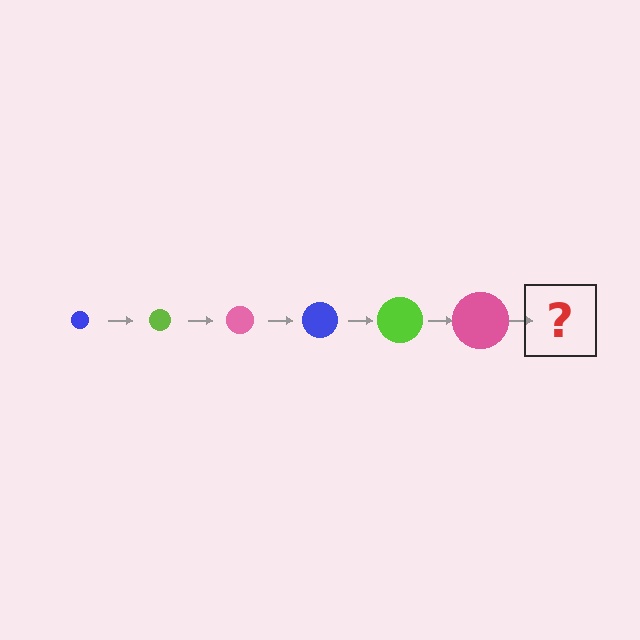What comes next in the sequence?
The next element should be a blue circle, larger than the previous one.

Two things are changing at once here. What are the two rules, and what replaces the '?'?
The two rules are that the circle grows larger each step and the color cycles through blue, lime, and pink. The '?' should be a blue circle, larger than the previous one.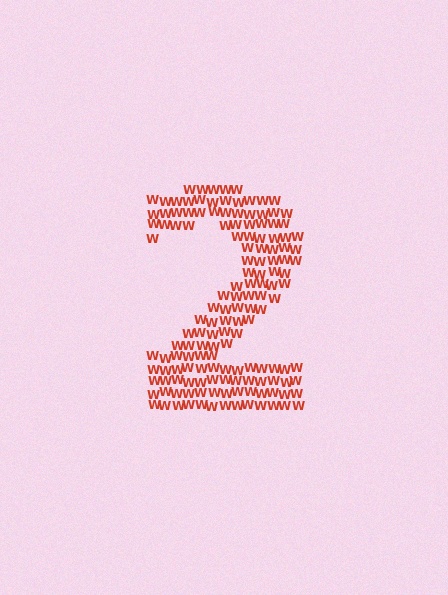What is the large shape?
The large shape is the digit 2.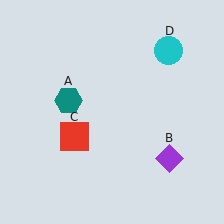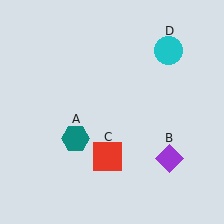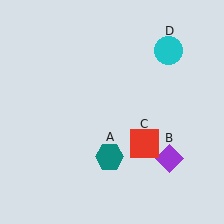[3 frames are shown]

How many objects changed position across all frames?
2 objects changed position: teal hexagon (object A), red square (object C).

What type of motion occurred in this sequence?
The teal hexagon (object A), red square (object C) rotated counterclockwise around the center of the scene.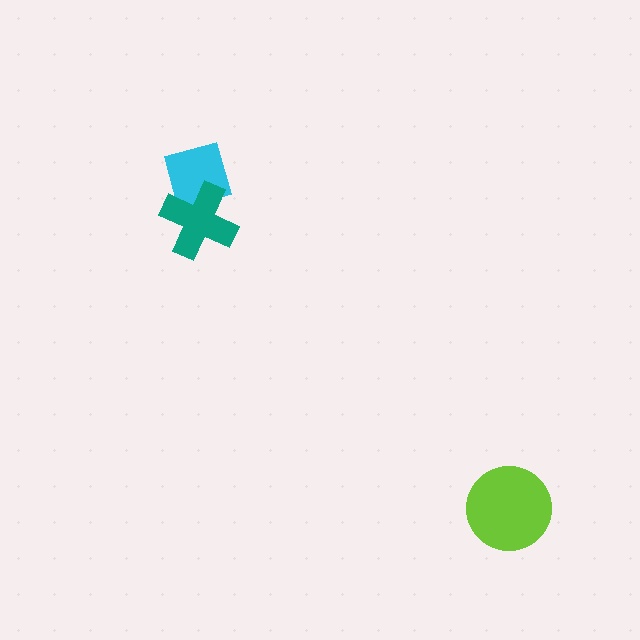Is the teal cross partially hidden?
No, no other shape covers it.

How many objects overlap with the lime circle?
0 objects overlap with the lime circle.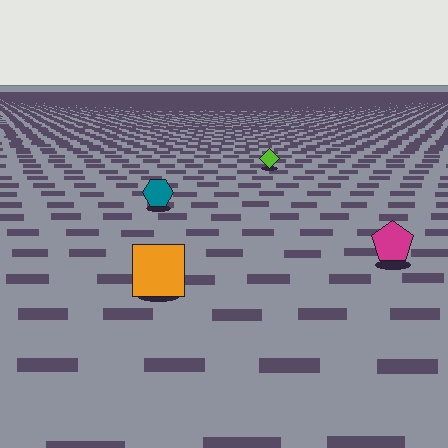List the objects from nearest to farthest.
From nearest to farthest: the orange square, the magenta pentagon, the teal hexagon, the lime diamond.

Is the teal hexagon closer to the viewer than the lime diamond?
Yes. The teal hexagon is closer — you can tell from the texture gradient: the ground texture is coarser near it.